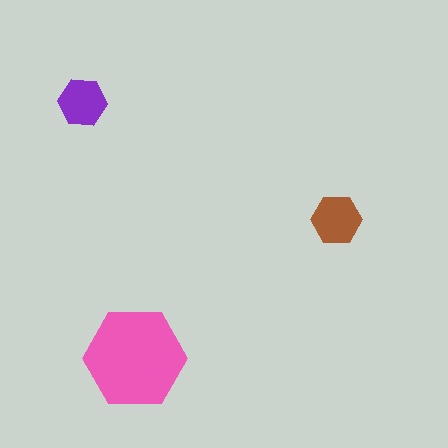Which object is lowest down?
The pink hexagon is bottommost.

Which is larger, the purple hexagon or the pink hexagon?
The pink one.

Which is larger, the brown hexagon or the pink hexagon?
The pink one.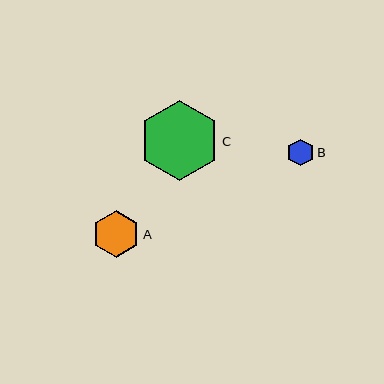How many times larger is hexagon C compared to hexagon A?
Hexagon C is approximately 1.7 times the size of hexagon A.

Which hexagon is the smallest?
Hexagon B is the smallest with a size of approximately 27 pixels.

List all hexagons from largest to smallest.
From largest to smallest: C, A, B.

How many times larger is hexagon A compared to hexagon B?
Hexagon A is approximately 1.8 times the size of hexagon B.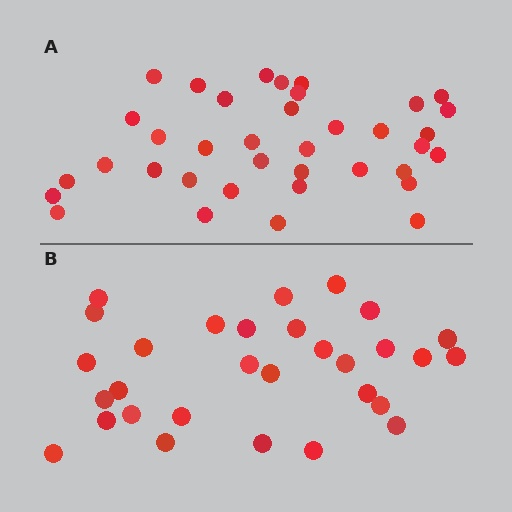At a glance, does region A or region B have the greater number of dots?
Region A (the top region) has more dots.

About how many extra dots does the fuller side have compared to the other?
Region A has roughly 8 or so more dots than region B.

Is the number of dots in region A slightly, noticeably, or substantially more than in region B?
Region A has only slightly more — the two regions are fairly close. The ratio is roughly 1.2 to 1.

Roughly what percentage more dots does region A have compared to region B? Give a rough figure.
About 25% more.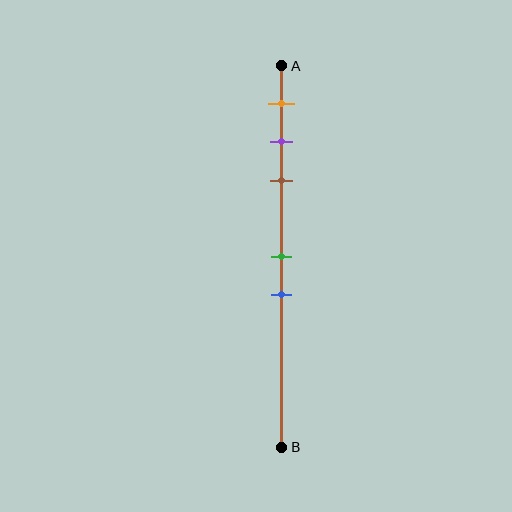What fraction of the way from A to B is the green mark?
The green mark is approximately 50% (0.5) of the way from A to B.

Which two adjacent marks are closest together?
The purple and brown marks are the closest adjacent pair.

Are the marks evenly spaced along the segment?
No, the marks are not evenly spaced.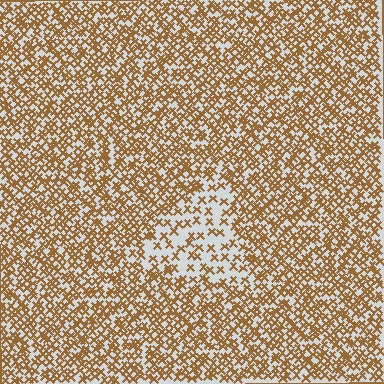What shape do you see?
I see a triangle.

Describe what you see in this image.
The image contains small brown elements arranged at two different densities. A triangle-shaped region is visible where the elements are less densely packed than the surrounding area.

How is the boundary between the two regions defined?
The boundary is defined by a change in element density (approximately 2.3x ratio). All elements are the same color, size, and shape.